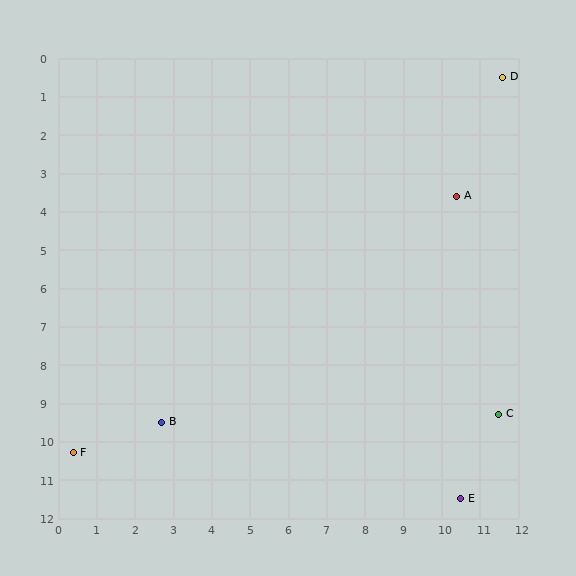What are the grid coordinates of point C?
Point C is at approximately (11.5, 9.3).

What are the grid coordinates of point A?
Point A is at approximately (10.4, 3.6).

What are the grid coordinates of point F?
Point F is at approximately (0.4, 10.3).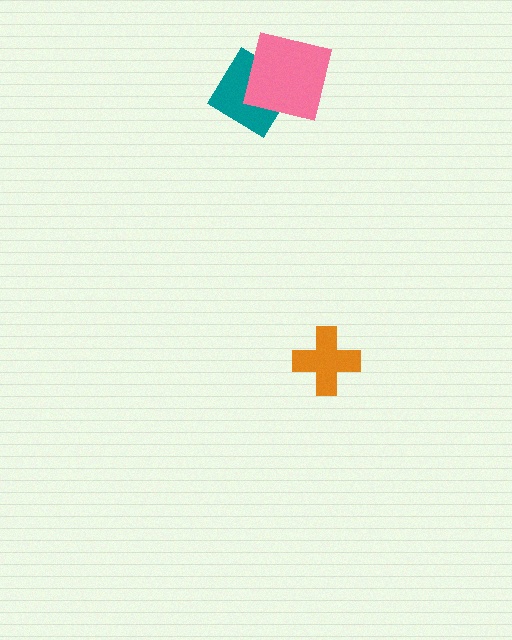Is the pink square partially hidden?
No, no other shape covers it.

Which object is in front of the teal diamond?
The pink square is in front of the teal diamond.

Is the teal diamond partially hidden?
Yes, it is partially covered by another shape.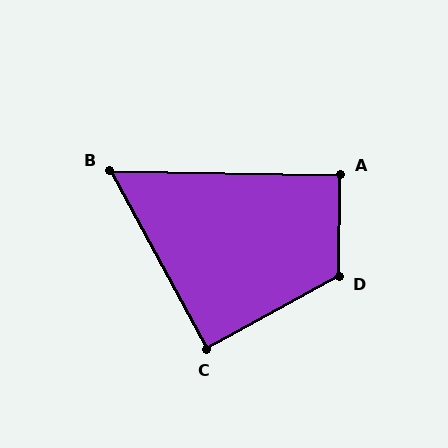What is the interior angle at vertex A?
Approximately 90 degrees (approximately right).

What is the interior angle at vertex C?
Approximately 90 degrees (approximately right).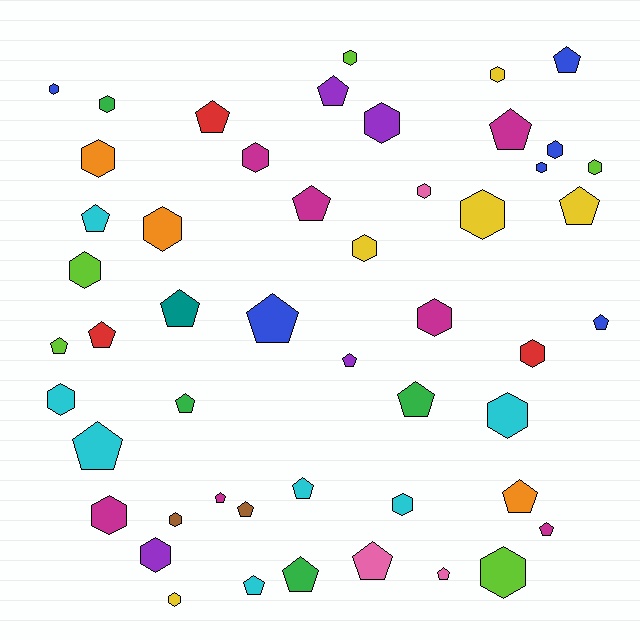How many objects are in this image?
There are 50 objects.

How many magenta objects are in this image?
There are 7 magenta objects.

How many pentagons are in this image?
There are 25 pentagons.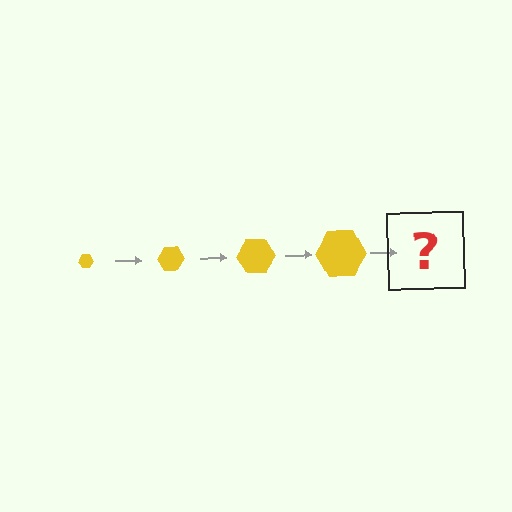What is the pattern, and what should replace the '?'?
The pattern is that the hexagon gets progressively larger each step. The '?' should be a yellow hexagon, larger than the previous one.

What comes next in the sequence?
The next element should be a yellow hexagon, larger than the previous one.